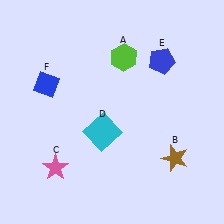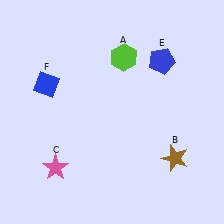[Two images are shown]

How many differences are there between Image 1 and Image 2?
There is 1 difference between the two images.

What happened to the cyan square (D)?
The cyan square (D) was removed in Image 2. It was in the bottom-left area of Image 1.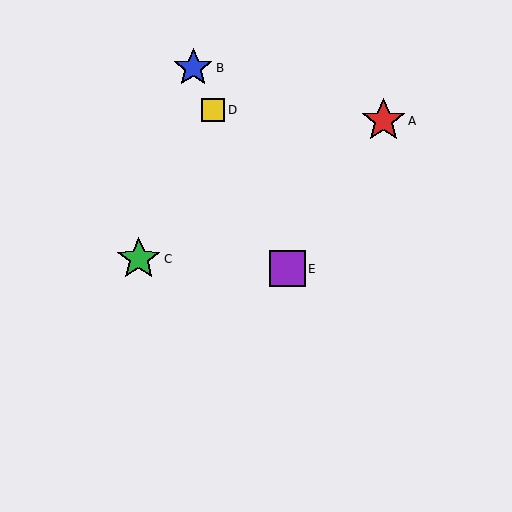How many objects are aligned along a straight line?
3 objects (B, D, E) are aligned along a straight line.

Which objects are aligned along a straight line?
Objects B, D, E are aligned along a straight line.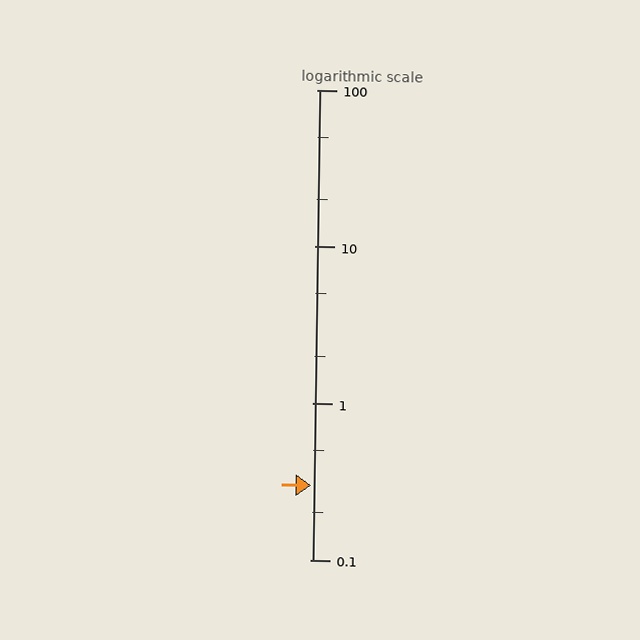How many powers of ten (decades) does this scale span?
The scale spans 3 decades, from 0.1 to 100.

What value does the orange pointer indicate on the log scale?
The pointer indicates approximately 0.3.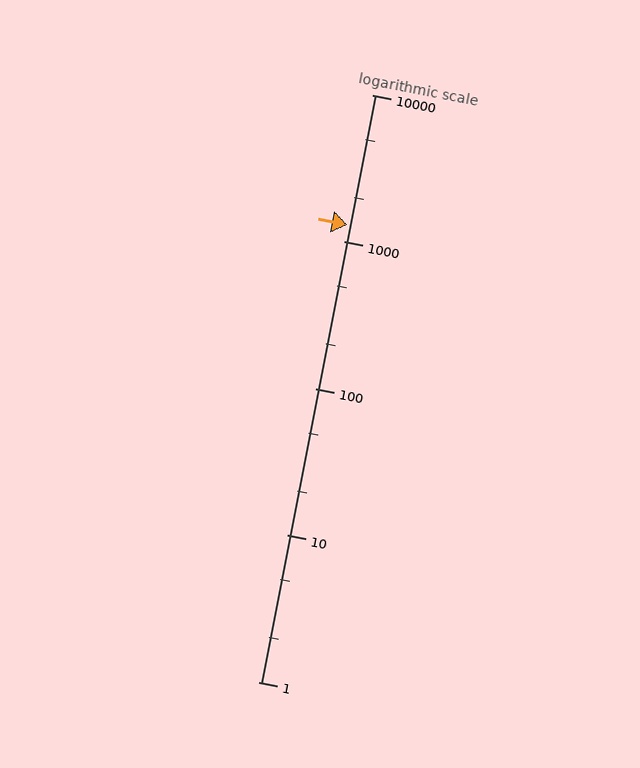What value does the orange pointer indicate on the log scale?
The pointer indicates approximately 1300.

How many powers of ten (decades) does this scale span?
The scale spans 4 decades, from 1 to 10000.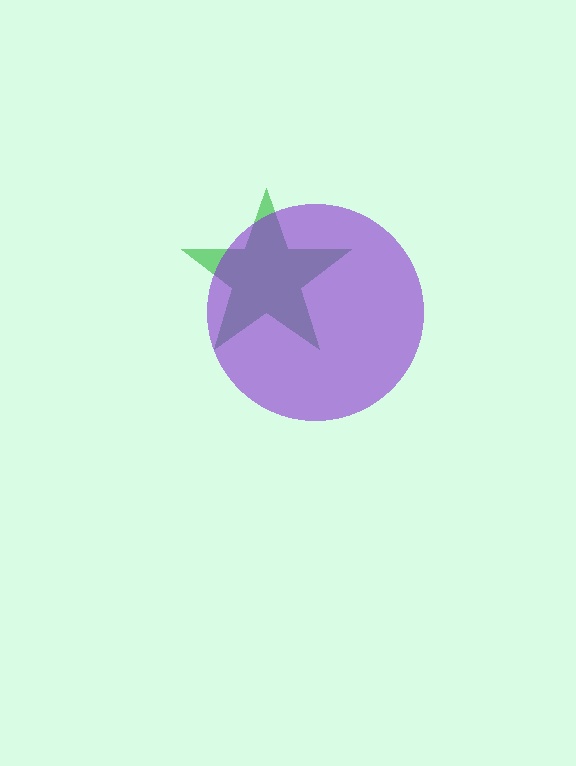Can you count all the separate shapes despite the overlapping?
Yes, there are 2 separate shapes.